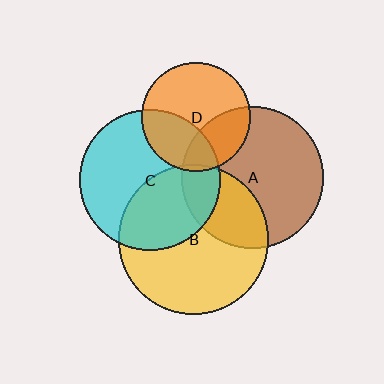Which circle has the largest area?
Circle B (yellow).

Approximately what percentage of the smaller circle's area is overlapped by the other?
Approximately 40%.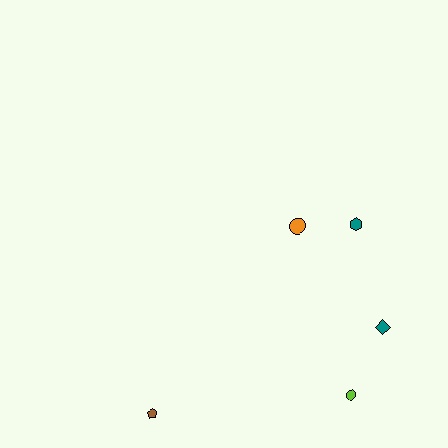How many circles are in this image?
There are 2 circles.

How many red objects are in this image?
There are no red objects.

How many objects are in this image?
There are 5 objects.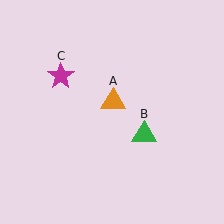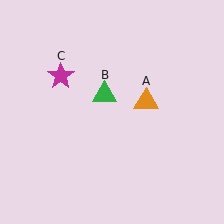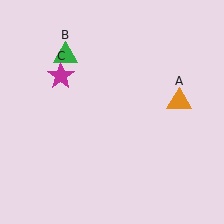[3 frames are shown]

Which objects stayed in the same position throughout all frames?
Magenta star (object C) remained stationary.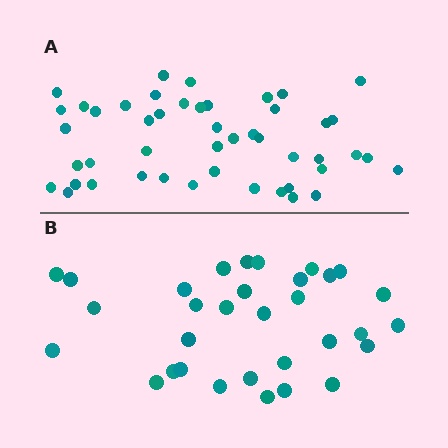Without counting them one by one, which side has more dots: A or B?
Region A (the top region) has more dots.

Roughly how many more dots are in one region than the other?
Region A has approximately 15 more dots than region B.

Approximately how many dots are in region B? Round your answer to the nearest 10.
About 30 dots. (The exact count is 32, which rounds to 30.)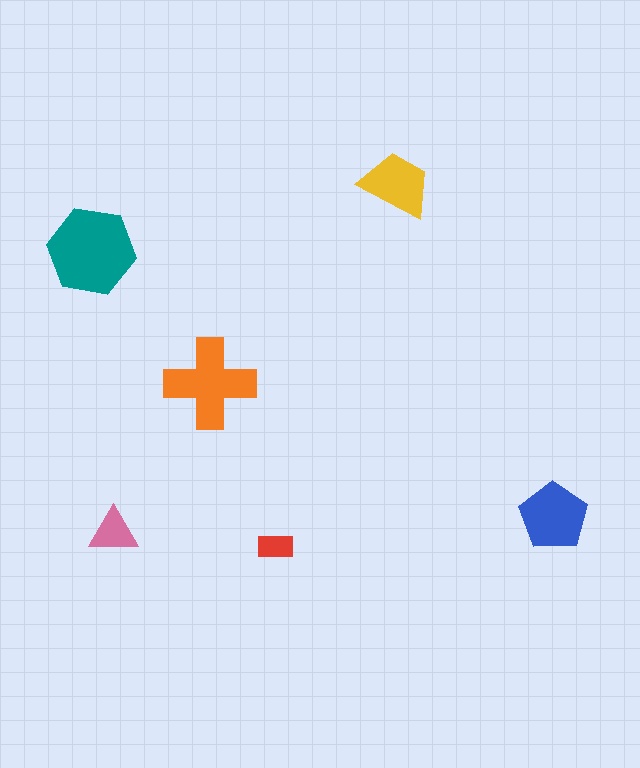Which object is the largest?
The teal hexagon.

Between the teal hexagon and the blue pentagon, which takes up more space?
The teal hexagon.